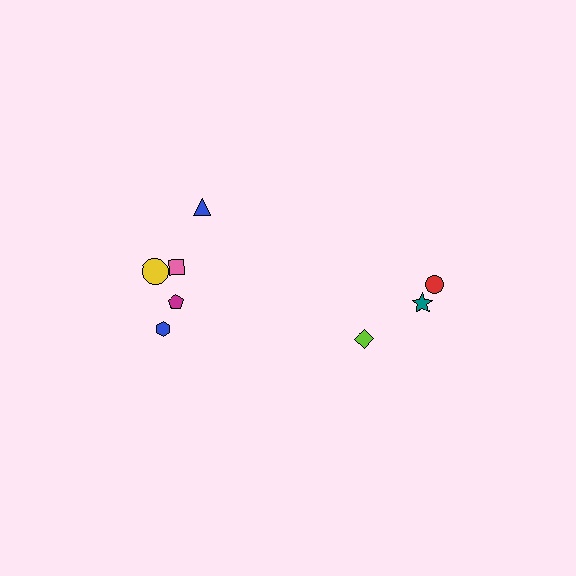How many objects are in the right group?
There are 3 objects.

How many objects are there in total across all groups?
There are 8 objects.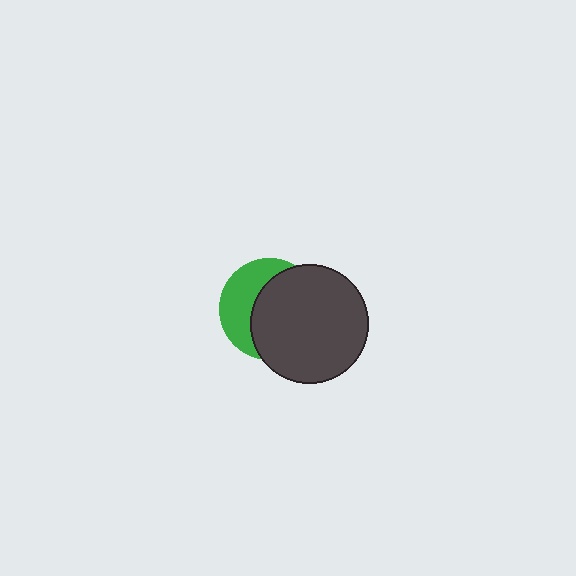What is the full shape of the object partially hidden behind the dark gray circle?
The partially hidden object is a green circle.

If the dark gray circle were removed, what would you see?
You would see the complete green circle.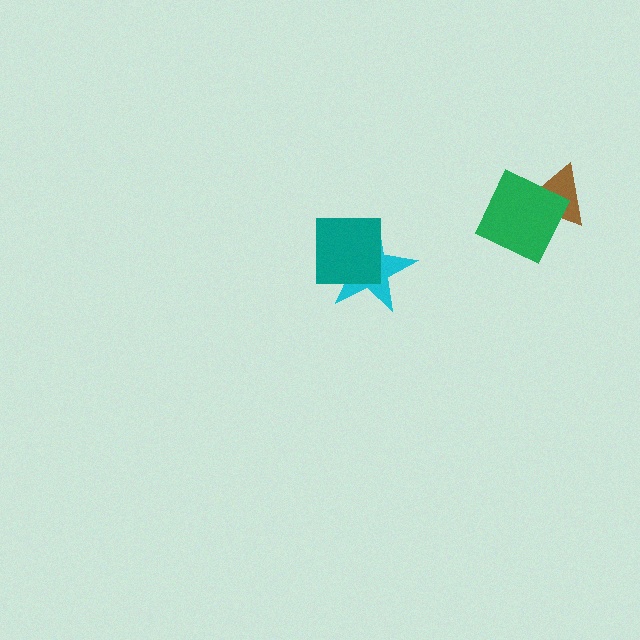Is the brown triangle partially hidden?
Yes, it is partially covered by another shape.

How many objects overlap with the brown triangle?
1 object overlaps with the brown triangle.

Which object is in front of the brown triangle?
The green square is in front of the brown triangle.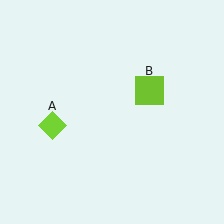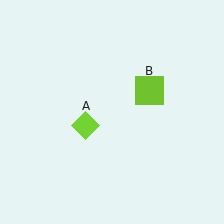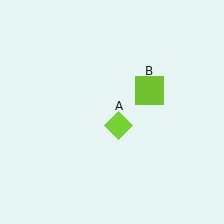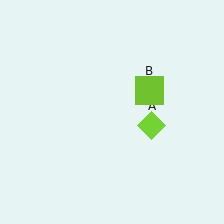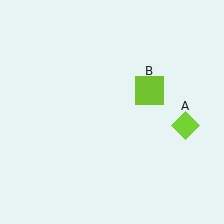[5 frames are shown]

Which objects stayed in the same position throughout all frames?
Lime square (object B) remained stationary.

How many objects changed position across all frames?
1 object changed position: lime diamond (object A).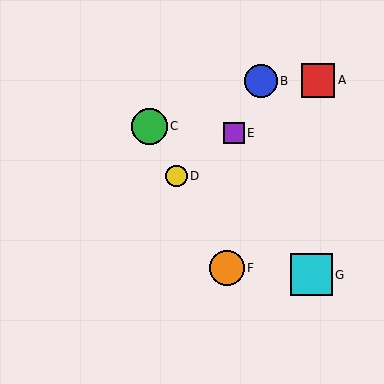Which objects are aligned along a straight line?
Objects C, D, F are aligned along a straight line.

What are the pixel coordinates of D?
Object D is at (177, 176).